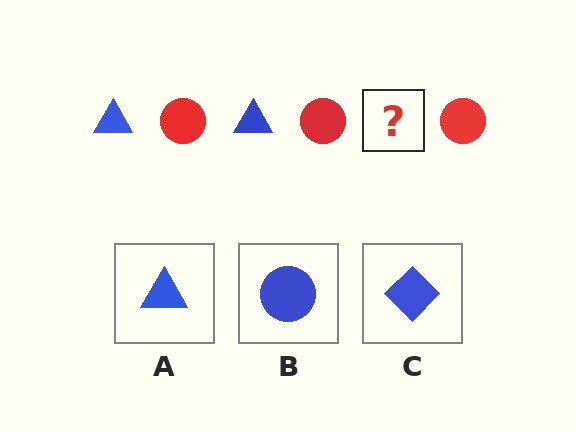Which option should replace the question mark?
Option A.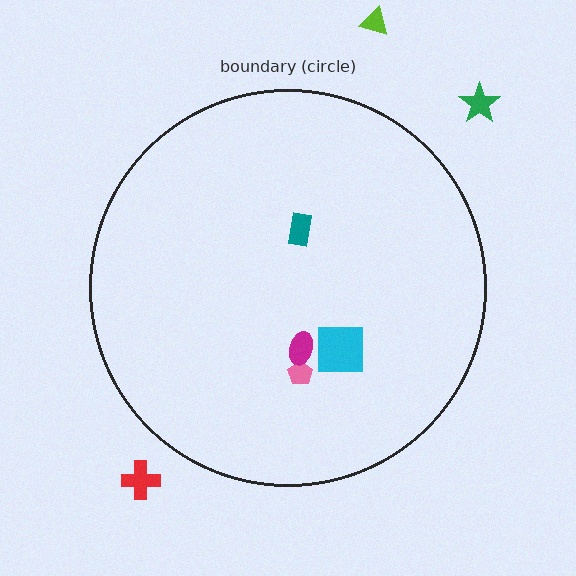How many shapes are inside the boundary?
4 inside, 3 outside.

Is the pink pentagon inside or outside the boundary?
Inside.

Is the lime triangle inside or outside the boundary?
Outside.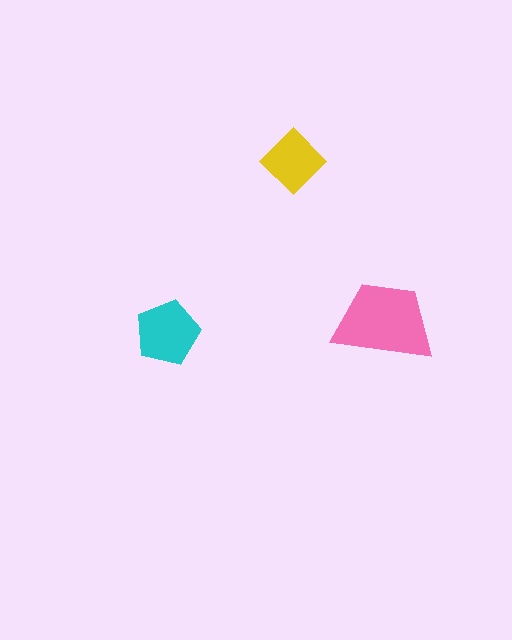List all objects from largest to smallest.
The pink trapezoid, the cyan pentagon, the yellow diamond.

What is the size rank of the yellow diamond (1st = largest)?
3rd.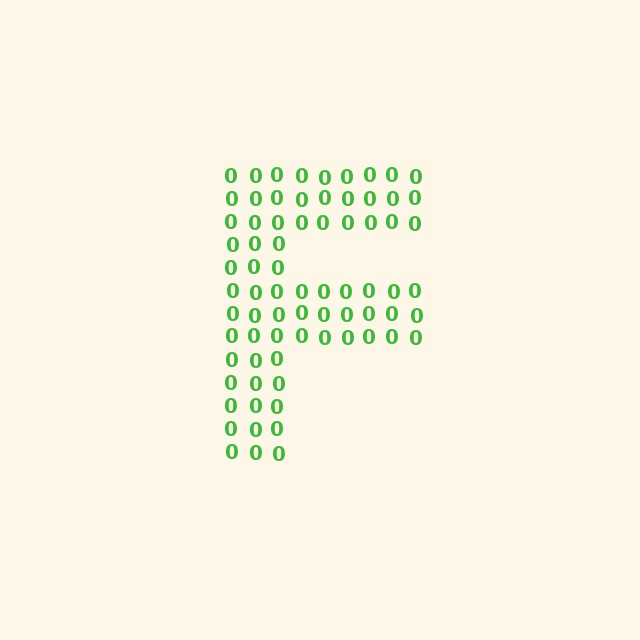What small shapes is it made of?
It is made of small digit 0's.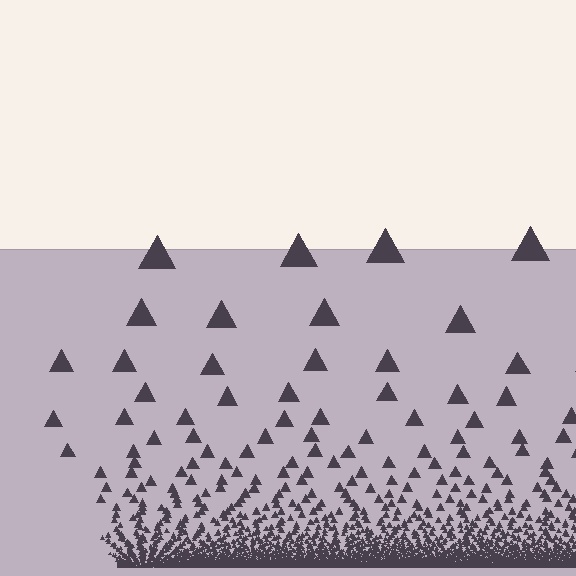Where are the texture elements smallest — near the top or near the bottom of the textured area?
Near the bottom.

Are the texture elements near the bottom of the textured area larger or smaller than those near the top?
Smaller. The gradient is inverted — elements near the bottom are smaller and denser.